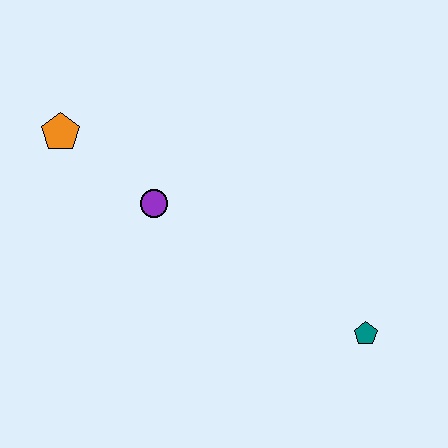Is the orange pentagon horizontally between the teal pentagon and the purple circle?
No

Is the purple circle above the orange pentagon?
No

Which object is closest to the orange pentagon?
The purple circle is closest to the orange pentagon.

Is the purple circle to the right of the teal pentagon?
No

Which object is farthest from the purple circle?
The teal pentagon is farthest from the purple circle.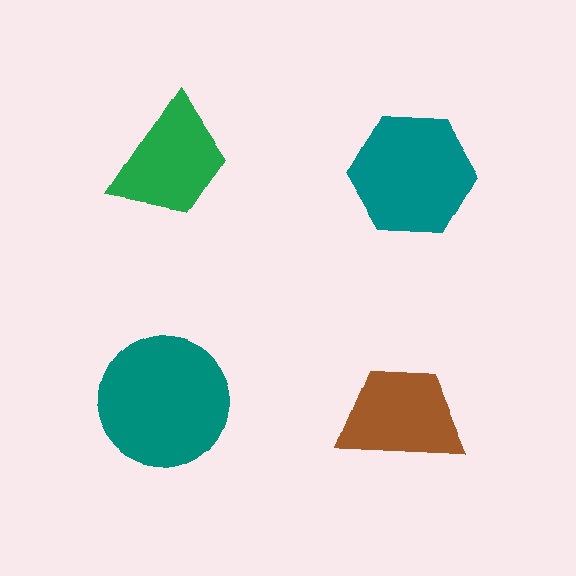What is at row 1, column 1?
A green trapezoid.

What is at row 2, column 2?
A brown trapezoid.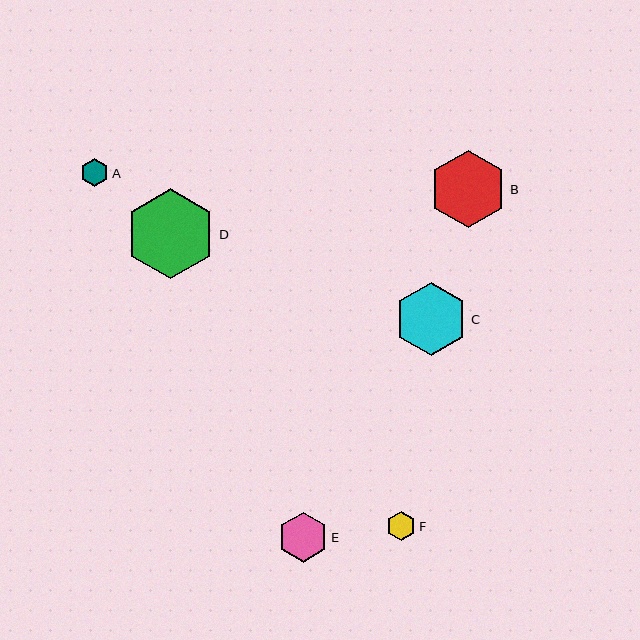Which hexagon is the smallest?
Hexagon A is the smallest with a size of approximately 28 pixels.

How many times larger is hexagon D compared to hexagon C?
Hexagon D is approximately 1.2 times the size of hexagon C.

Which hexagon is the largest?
Hexagon D is the largest with a size of approximately 90 pixels.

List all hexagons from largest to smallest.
From largest to smallest: D, B, C, E, F, A.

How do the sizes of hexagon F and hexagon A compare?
Hexagon F and hexagon A are approximately the same size.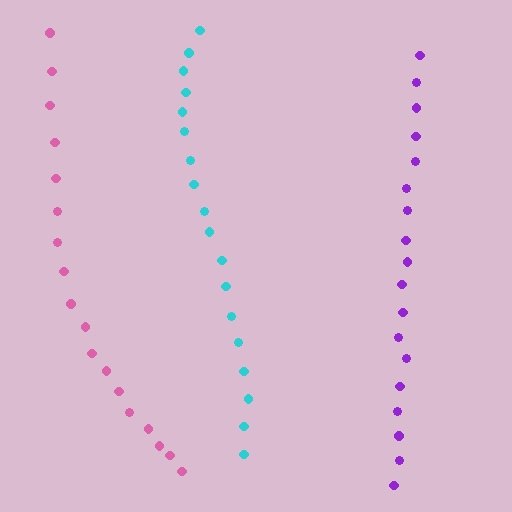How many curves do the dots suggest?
There are 3 distinct paths.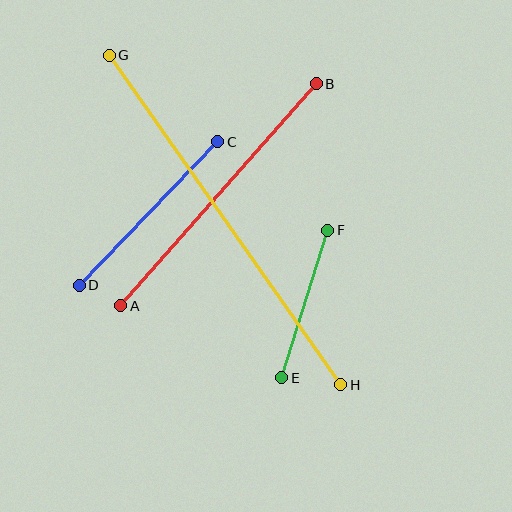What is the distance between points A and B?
The distance is approximately 296 pixels.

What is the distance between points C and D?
The distance is approximately 200 pixels.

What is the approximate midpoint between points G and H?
The midpoint is at approximately (225, 220) pixels.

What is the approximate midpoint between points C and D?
The midpoint is at approximately (149, 213) pixels.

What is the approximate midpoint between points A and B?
The midpoint is at approximately (219, 195) pixels.